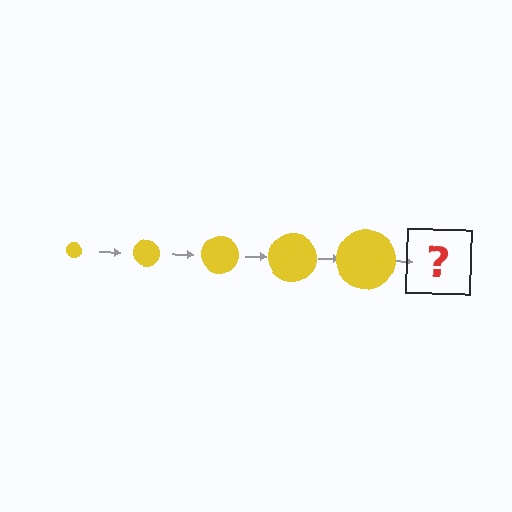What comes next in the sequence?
The next element should be a yellow circle, larger than the previous one.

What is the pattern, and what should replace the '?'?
The pattern is that the circle gets progressively larger each step. The '?' should be a yellow circle, larger than the previous one.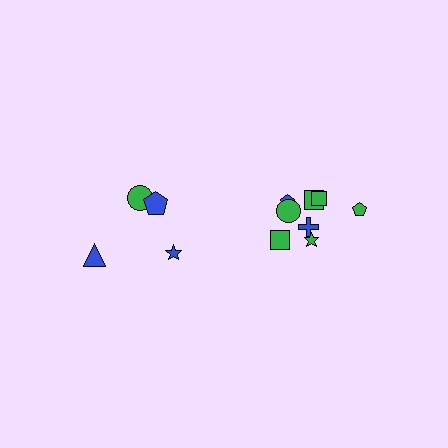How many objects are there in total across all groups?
There are 12 objects.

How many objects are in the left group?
There are 4 objects.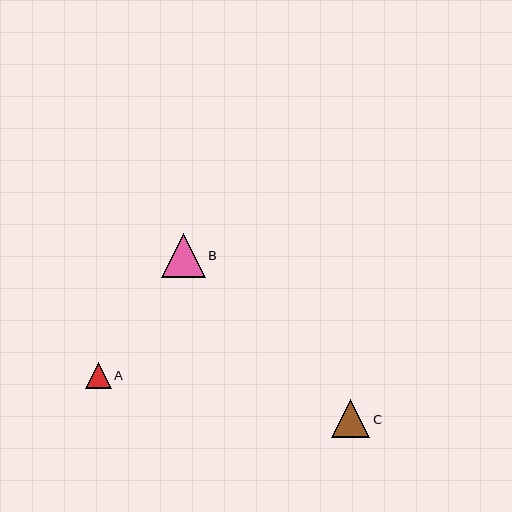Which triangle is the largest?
Triangle B is the largest with a size of approximately 44 pixels.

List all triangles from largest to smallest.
From largest to smallest: B, C, A.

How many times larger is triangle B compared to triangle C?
Triangle B is approximately 1.2 times the size of triangle C.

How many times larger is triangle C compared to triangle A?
Triangle C is approximately 1.4 times the size of triangle A.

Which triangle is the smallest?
Triangle A is the smallest with a size of approximately 26 pixels.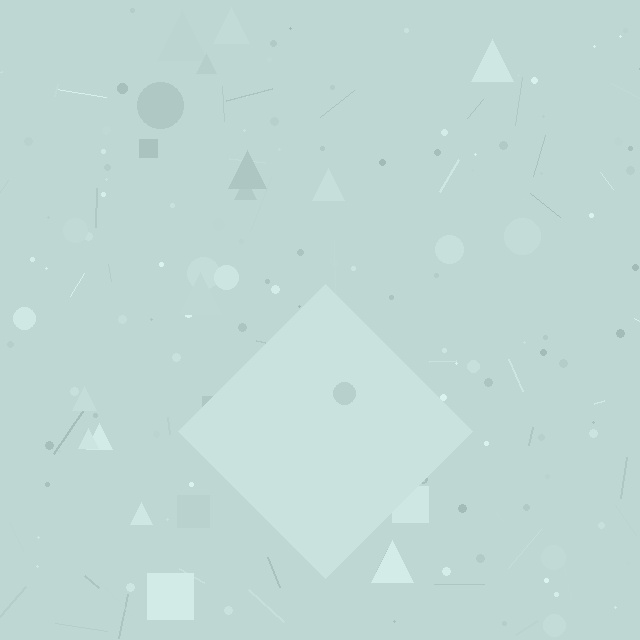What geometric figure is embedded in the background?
A diamond is embedded in the background.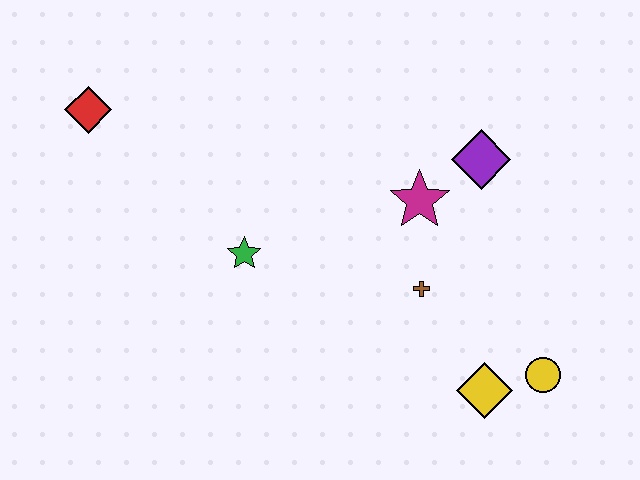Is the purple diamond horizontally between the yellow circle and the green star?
Yes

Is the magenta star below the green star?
No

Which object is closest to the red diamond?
The green star is closest to the red diamond.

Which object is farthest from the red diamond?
The yellow circle is farthest from the red diamond.